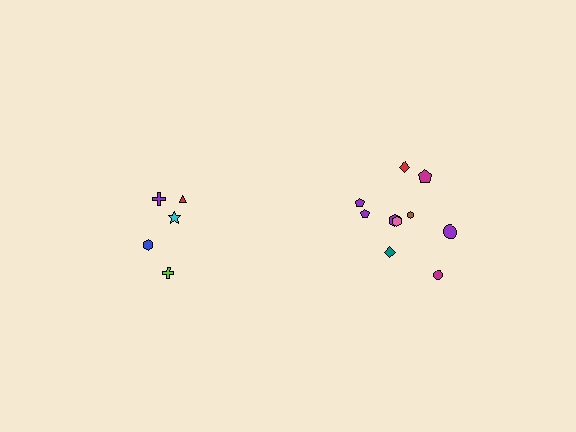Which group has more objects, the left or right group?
The right group.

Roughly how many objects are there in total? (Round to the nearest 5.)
Roughly 15 objects in total.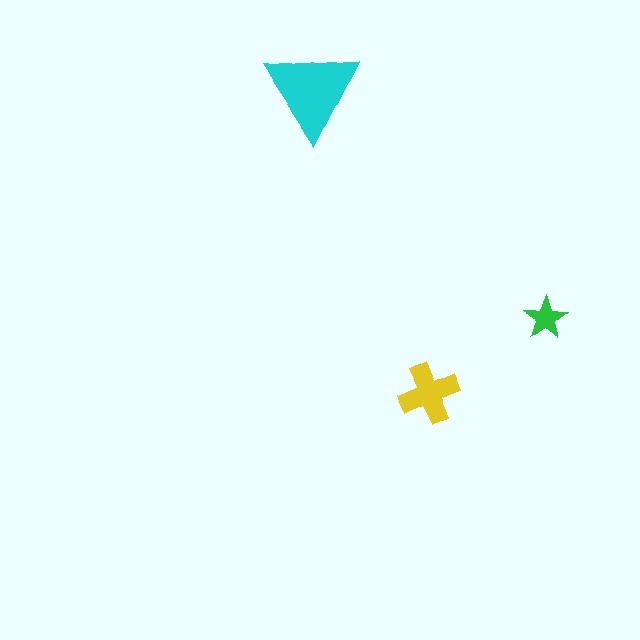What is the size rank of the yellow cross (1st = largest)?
2nd.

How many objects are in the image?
There are 3 objects in the image.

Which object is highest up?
The cyan triangle is topmost.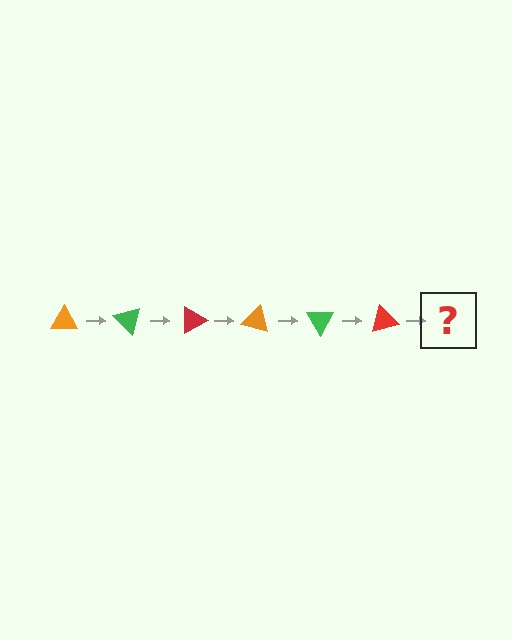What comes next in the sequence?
The next element should be an orange triangle, rotated 270 degrees from the start.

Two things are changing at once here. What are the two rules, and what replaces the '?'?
The two rules are that it rotates 45 degrees each step and the color cycles through orange, green, and red. The '?' should be an orange triangle, rotated 270 degrees from the start.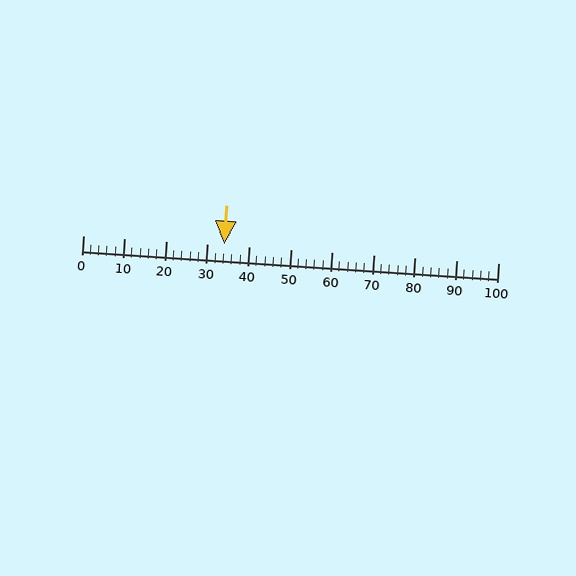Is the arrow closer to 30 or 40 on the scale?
The arrow is closer to 30.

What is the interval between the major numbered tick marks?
The major tick marks are spaced 10 units apart.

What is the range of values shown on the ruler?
The ruler shows values from 0 to 100.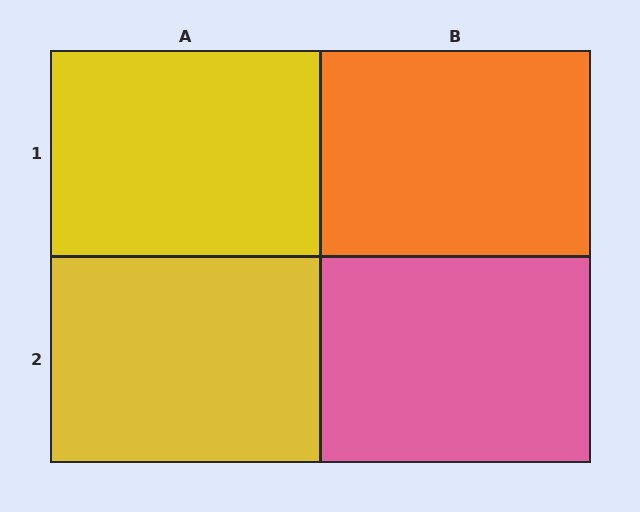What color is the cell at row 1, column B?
Orange.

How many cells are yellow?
2 cells are yellow.